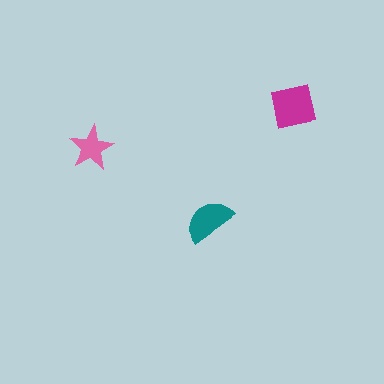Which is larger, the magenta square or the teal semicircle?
The magenta square.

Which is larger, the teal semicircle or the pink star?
The teal semicircle.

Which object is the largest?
The magenta square.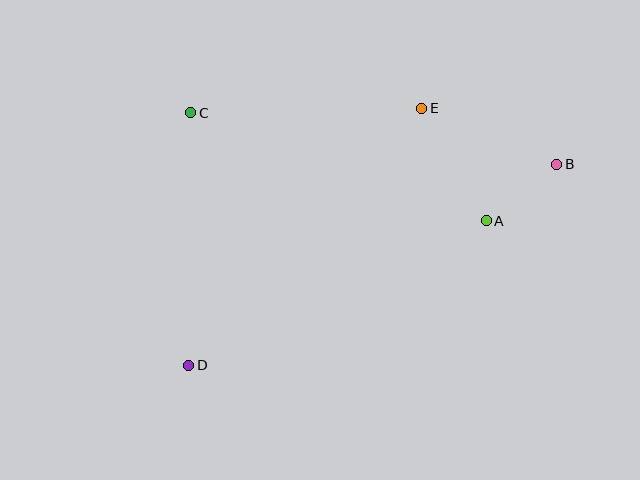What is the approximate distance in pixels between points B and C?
The distance between B and C is approximately 370 pixels.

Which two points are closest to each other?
Points A and B are closest to each other.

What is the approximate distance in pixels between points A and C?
The distance between A and C is approximately 315 pixels.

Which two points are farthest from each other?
Points B and D are farthest from each other.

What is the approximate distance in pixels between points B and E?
The distance between B and E is approximately 147 pixels.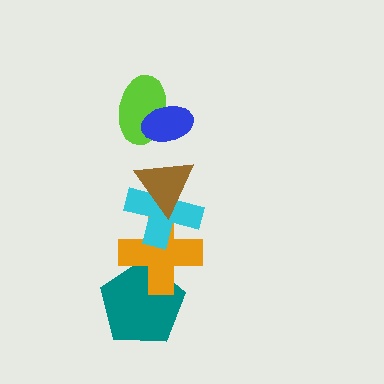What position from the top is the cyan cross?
The cyan cross is 4th from the top.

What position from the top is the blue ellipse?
The blue ellipse is 1st from the top.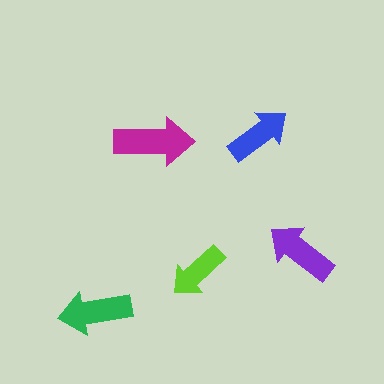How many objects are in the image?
There are 5 objects in the image.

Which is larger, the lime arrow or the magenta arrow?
The magenta one.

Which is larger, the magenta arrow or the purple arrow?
The magenta one.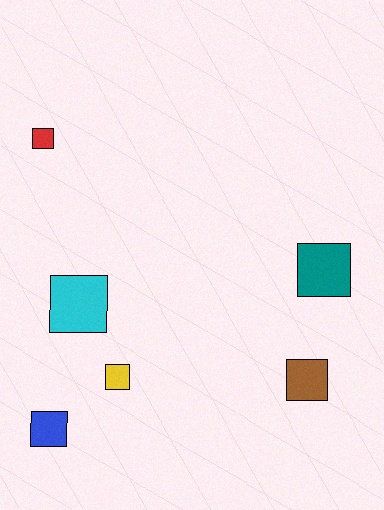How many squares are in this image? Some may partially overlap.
There are 6 squares.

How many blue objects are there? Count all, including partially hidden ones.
There is 1 blue object.